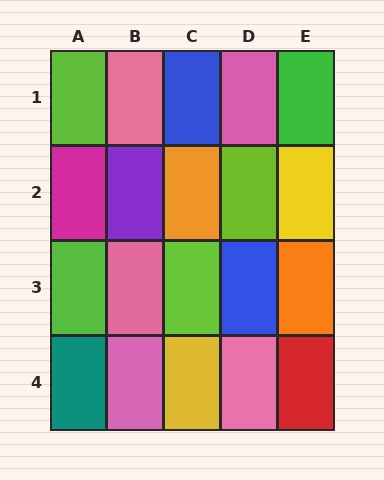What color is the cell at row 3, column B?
Pink.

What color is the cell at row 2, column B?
Purple.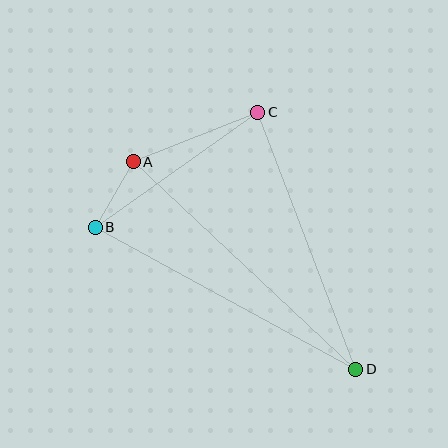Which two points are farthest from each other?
Points A and D are farthest from each other.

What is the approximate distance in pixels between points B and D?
The distance between B and D is approximately 297 pixels.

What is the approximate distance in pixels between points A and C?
The distance between A and C is approximately 134 pixels.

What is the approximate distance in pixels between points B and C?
The distance between B and C is approximately 199 pixels.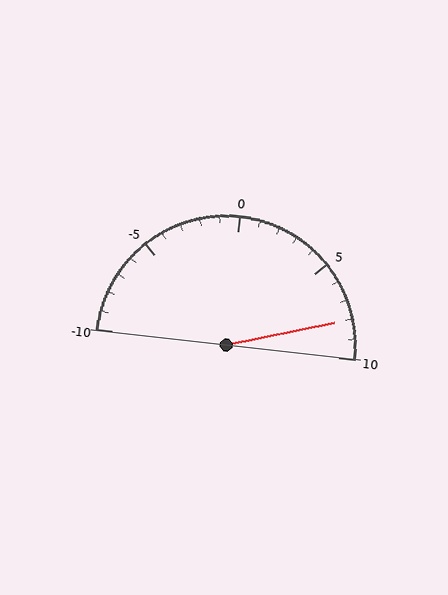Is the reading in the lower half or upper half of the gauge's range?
The reading is in the upper half of the range (-10 to 10).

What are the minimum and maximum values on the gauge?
The gauge ranges from -10 to 10.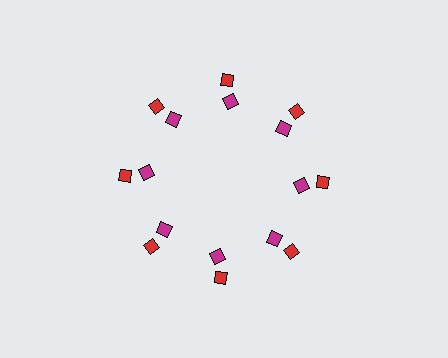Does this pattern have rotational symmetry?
Yes, this pattern has 8-fold rotational symmetry. It looks the same after rotating 45 degrees around the center.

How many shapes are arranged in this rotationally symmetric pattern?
There are 16 shapes, arranged in 8 groups of 2.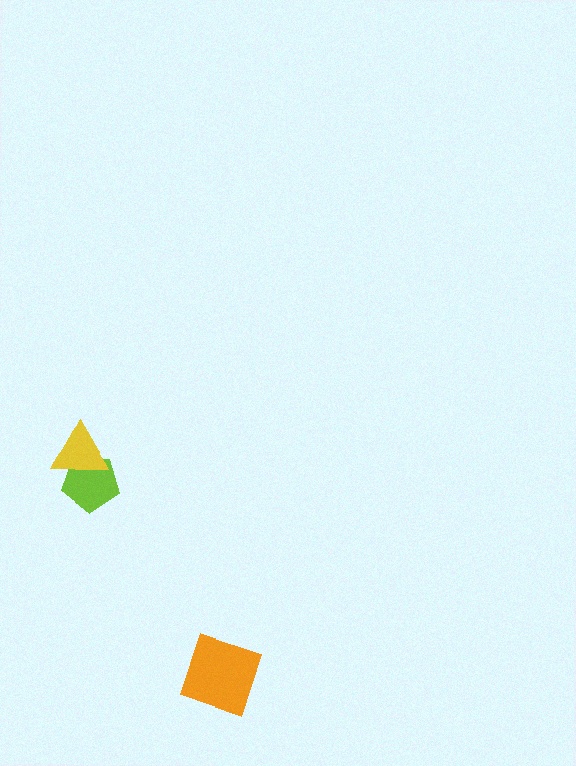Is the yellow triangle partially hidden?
No, no other shape covers it.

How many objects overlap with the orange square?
0 objects overlap with the orange square.